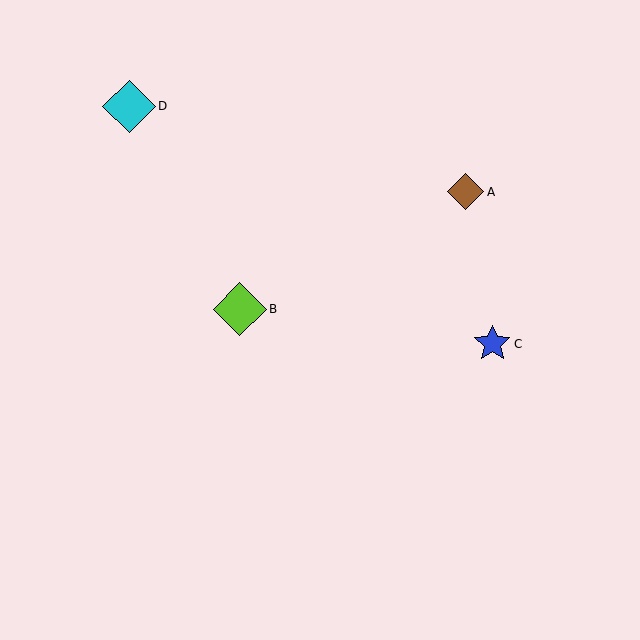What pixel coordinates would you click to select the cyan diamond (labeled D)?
Click at (129, 106) to select the cyan diamond D.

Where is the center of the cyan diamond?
The center of the cyan diamond is at (129, 106).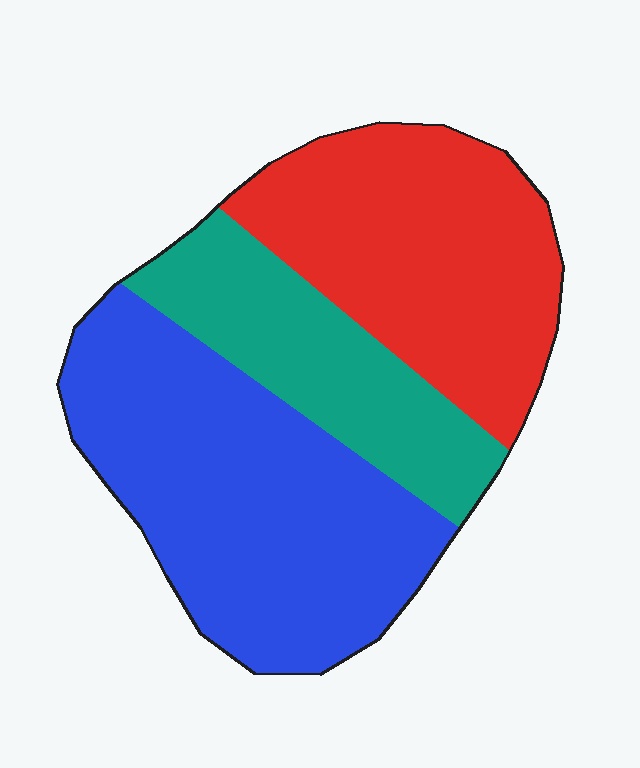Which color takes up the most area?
Blue, at roughly 45%.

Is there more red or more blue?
Blue.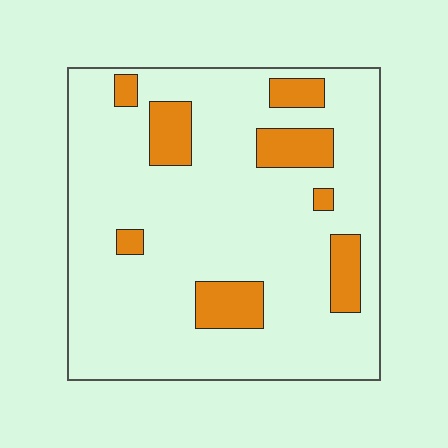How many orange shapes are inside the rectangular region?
8.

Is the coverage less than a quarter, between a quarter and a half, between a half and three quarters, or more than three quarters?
Less than a quarter.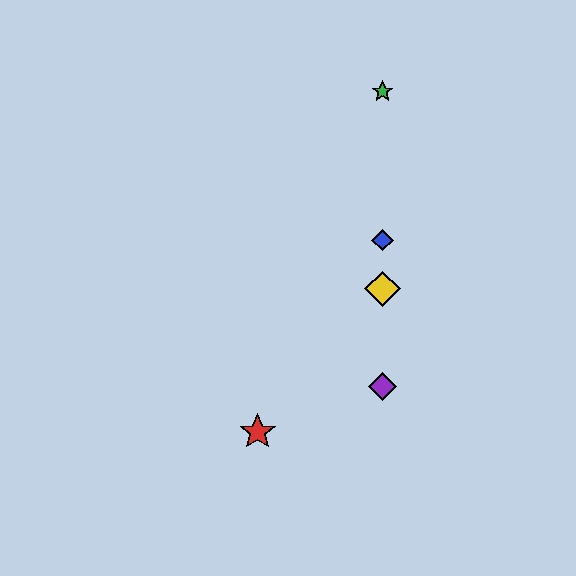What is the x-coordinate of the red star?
The red star is at x≈258.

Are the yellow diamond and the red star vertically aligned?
No, the yellow diamond is at x≈382 and the red star is at x≈258.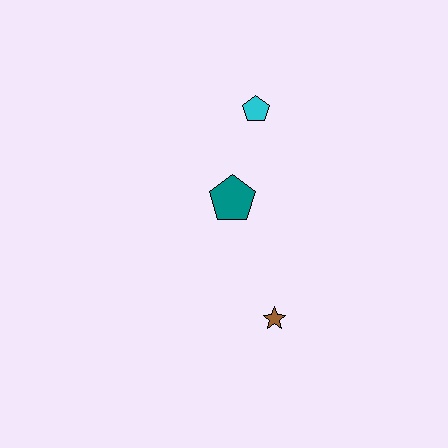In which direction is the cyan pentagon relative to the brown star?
The cyan pentagon is above the brown star.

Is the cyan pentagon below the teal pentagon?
No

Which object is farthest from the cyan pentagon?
The brown star is farthest from the cyan pentagon.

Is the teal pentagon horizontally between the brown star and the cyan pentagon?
No